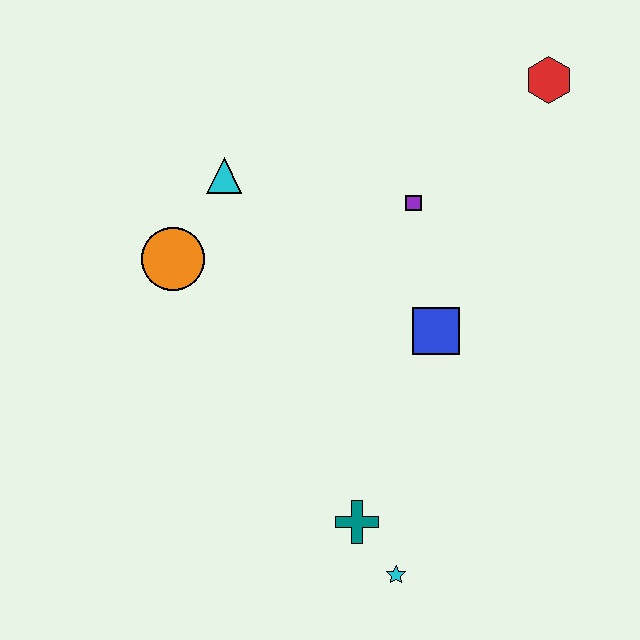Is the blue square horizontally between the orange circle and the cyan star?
No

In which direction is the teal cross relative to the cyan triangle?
The teal cross is below the cyan triangle.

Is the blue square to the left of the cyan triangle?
No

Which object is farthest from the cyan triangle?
The cyan star is farthest from the cyan triangle.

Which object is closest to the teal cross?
The cyan star is closest to the teal cross.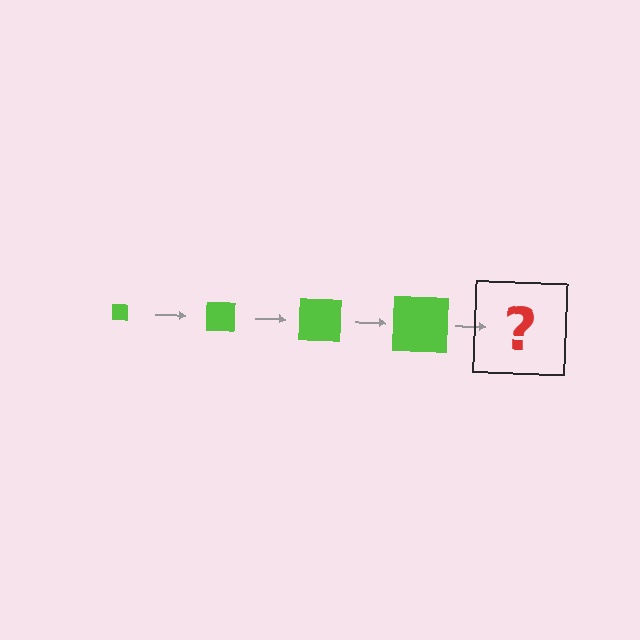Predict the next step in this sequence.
The next step is a lime square, larger than the previous one.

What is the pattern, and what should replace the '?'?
The pattern is that the square gets progressively larger each step. The '?' should be a lime square, larger than the previous one.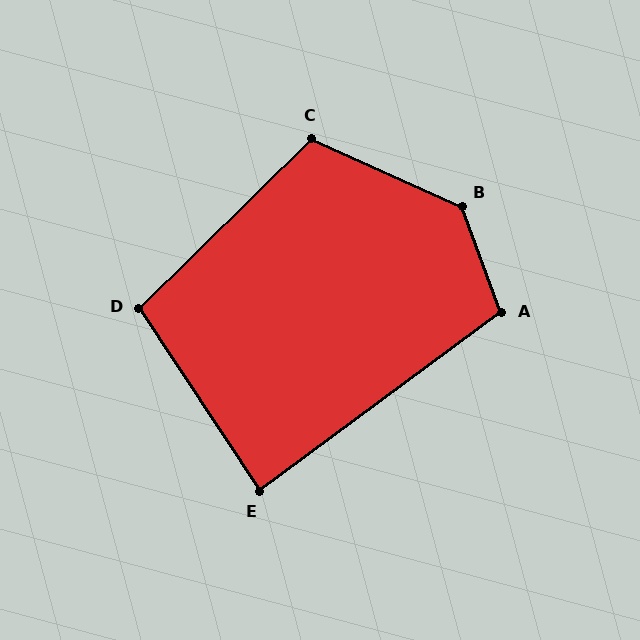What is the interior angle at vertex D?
Approximately 101 degrees (obtuse).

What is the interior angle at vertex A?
Approximately 106 degrees (obtuse).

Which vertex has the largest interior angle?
B, at approximately 135 degrees.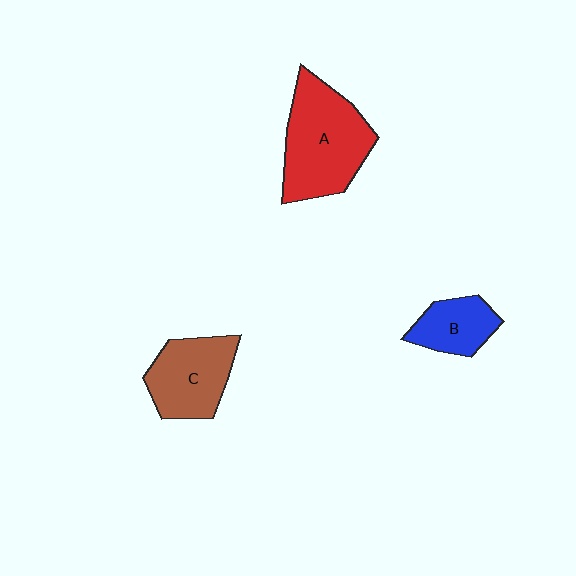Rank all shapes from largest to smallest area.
From largest to smallest: A (red), C (brown), B (blue).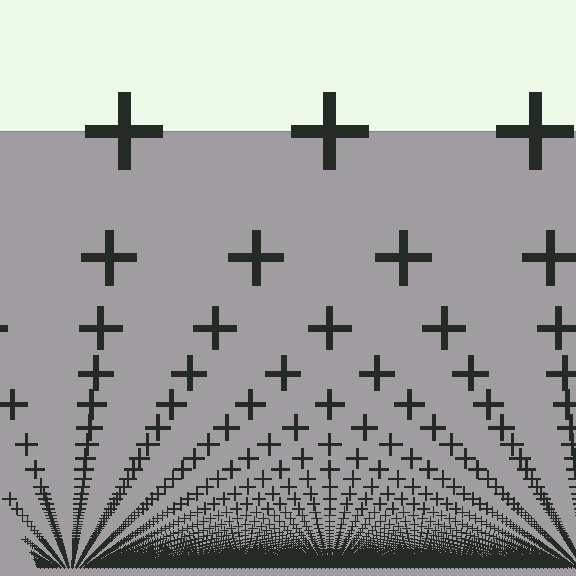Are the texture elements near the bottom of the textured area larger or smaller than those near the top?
Smaller. The gradient is inverted — elements near the bottom are smaller and denser.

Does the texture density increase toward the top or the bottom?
Density increases toward the bottom.